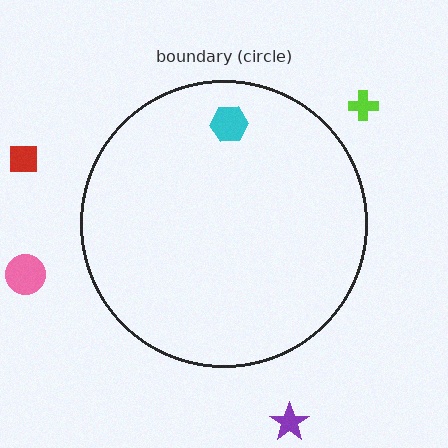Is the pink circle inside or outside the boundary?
Outside.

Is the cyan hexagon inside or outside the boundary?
Inside.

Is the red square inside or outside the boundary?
Outside.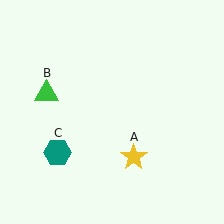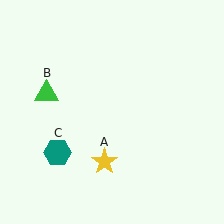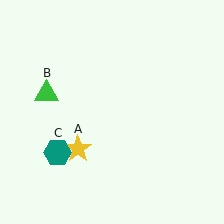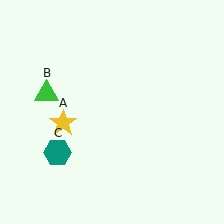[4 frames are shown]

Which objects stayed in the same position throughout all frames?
Green triangle (object B) and teal hexagon (object C) remained stationary.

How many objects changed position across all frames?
1 object changed position: yellow star (object A).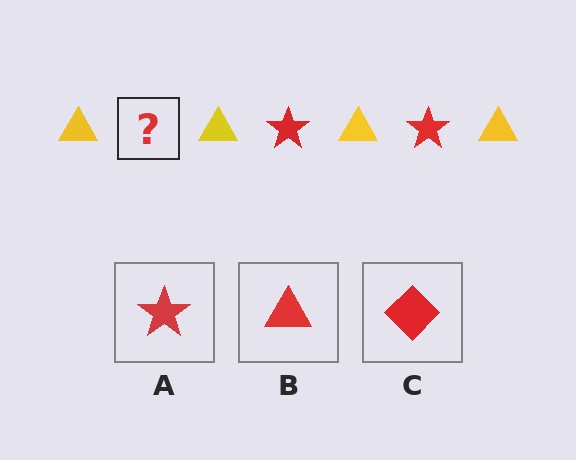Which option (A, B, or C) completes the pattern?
A.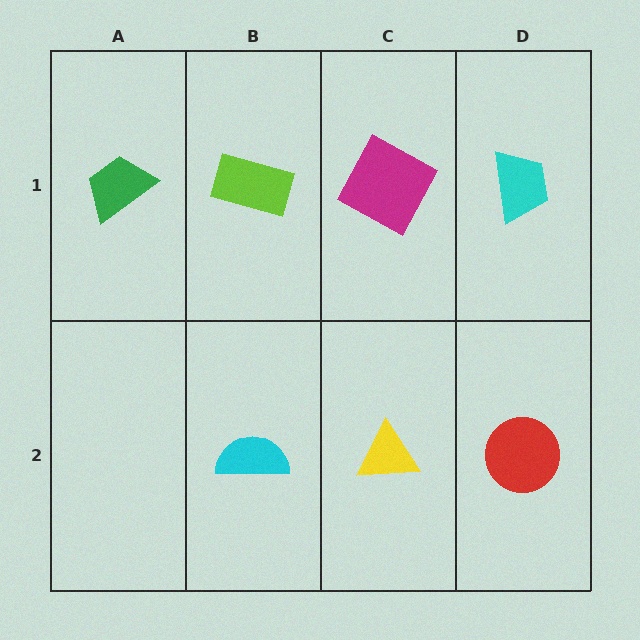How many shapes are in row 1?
4 shapes.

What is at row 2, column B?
A cyan semicircle.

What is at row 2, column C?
A yellow triangle.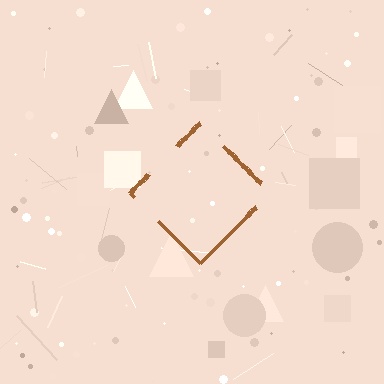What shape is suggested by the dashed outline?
The dashed outline suggests a diamond.